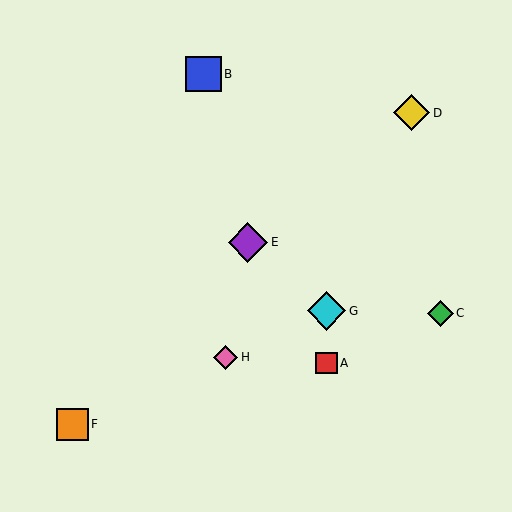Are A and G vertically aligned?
Yes, both are at x≈326.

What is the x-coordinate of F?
Object F is at x≈72.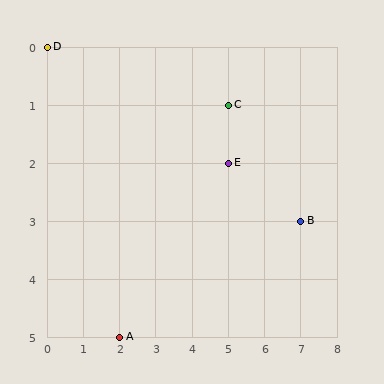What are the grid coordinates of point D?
Point D is at grid coordinates (0, 0).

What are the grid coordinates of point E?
Point E is at grid coordinates (5, 2).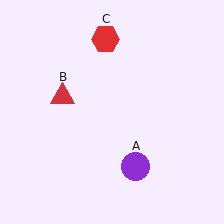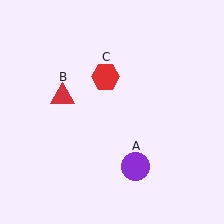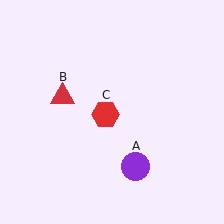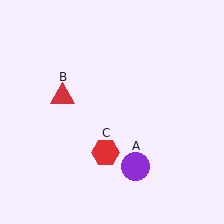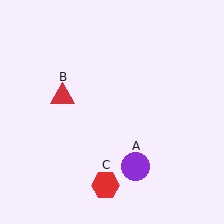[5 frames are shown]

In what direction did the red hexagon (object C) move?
The red hexagon (object C) moved down.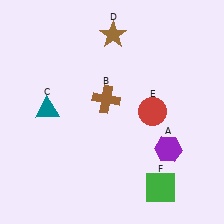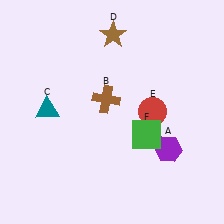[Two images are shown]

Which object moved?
The green square (F) moved up.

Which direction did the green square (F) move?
The green square (F) moved up.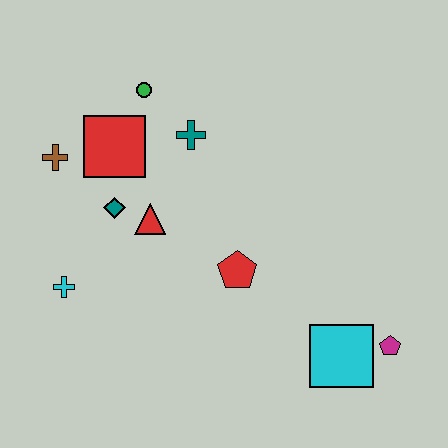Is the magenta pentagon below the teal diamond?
Yes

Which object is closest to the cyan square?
The magenta pentagon is closest to the cyan square.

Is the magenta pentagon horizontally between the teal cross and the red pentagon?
No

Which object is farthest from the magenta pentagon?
The brown cross is farthest from the magenta pentagon.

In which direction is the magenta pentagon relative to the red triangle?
The magenta pentagon is to the right of the red triangle.